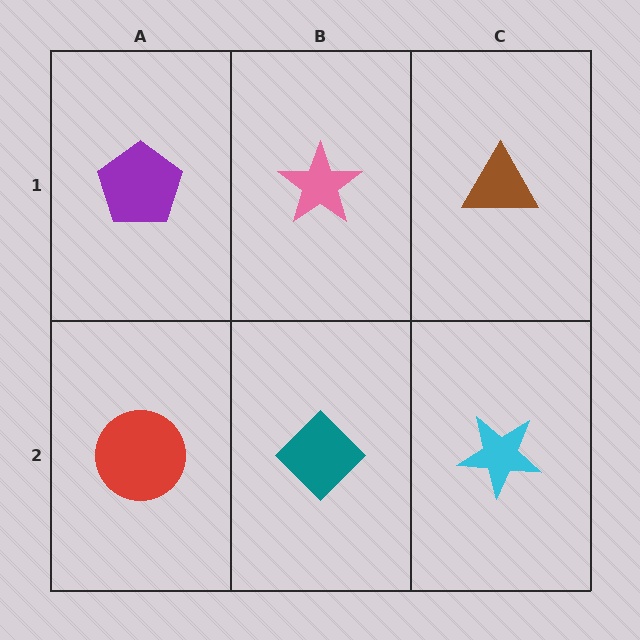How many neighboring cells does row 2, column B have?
3.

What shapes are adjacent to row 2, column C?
A brown triangle (row 1, column C), a teal diamond (row 2, column B).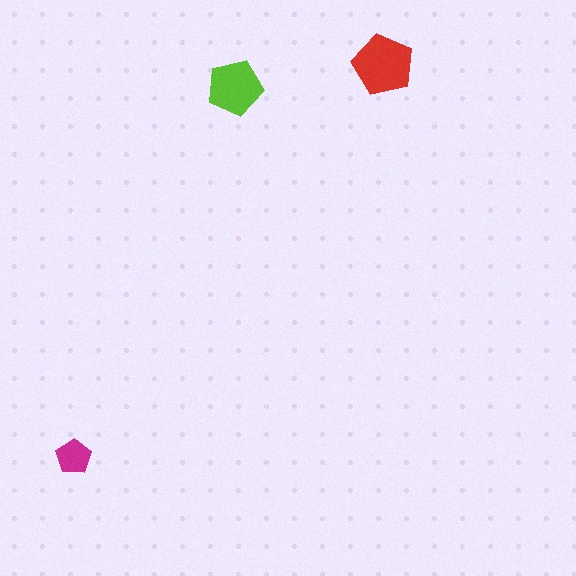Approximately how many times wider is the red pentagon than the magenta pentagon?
About 1.5 times wider.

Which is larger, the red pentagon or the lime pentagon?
The red one.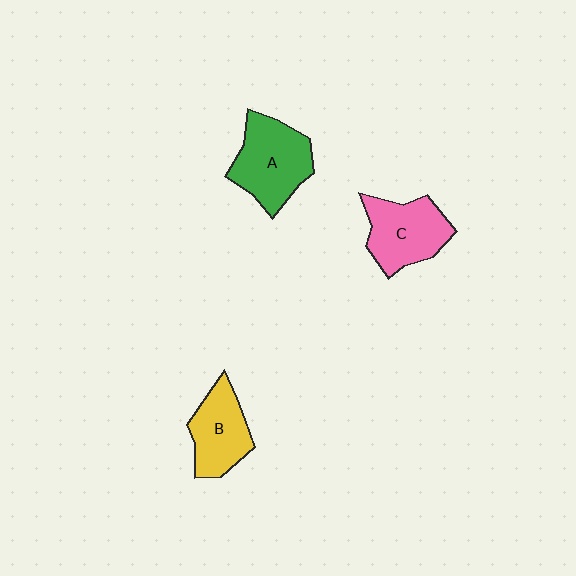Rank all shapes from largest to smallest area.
From largest to smallest: A (green), C (pink), B (yellow).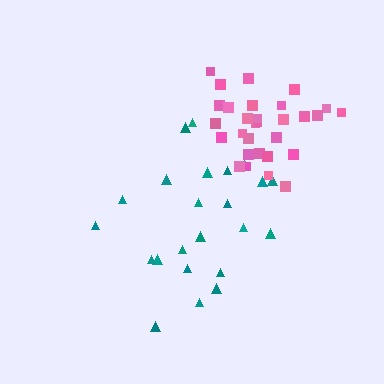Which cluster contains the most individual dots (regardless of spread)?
Pink (30).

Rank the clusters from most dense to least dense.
pink, teal.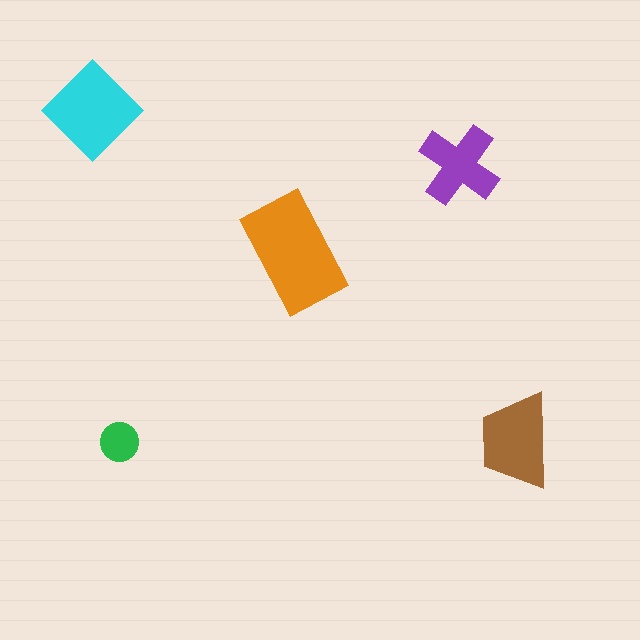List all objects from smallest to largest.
The green circle, the purple cross, the brown trapezoid, the cyan diamond, the orange rectangle.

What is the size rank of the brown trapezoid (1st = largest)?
3rd.